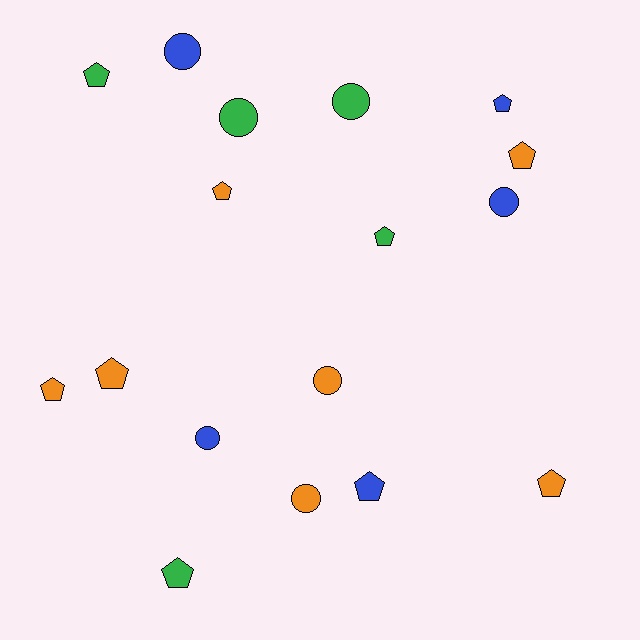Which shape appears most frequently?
Pentagon, with 10 objects.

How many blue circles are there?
There are 3 blue circles.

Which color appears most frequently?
Orange, with 7 objects.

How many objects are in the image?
There are 17 objects.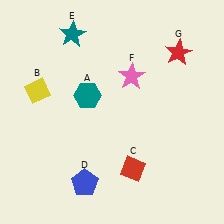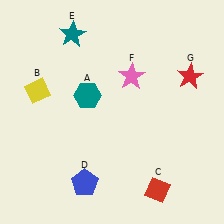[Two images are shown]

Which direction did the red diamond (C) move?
The red diamond (C) moved right.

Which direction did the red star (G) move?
The red star (G) moved down.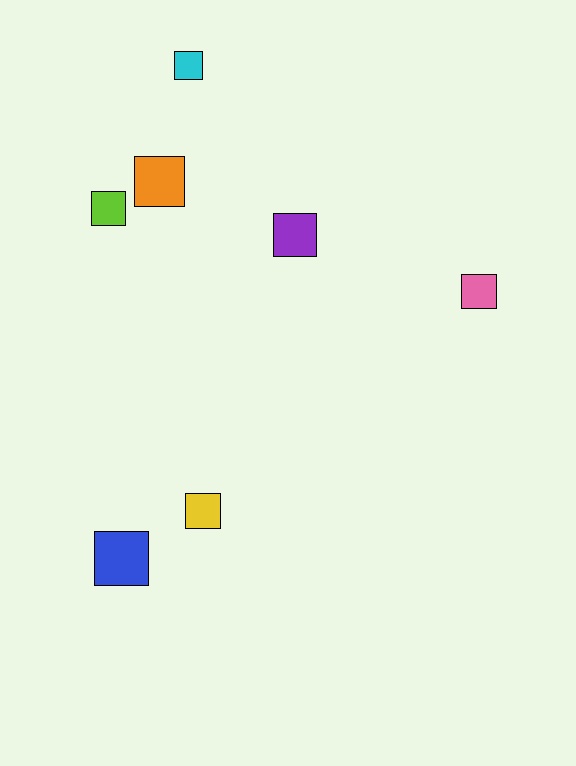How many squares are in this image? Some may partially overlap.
There are 7 squares.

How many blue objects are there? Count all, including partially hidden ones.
There is 1 blue object.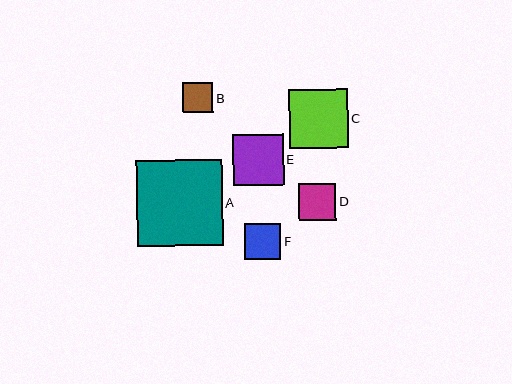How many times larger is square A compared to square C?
Square A is approximately 1.4 times the size of square C.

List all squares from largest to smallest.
From largest to smallest: A, C, E, D, F, B.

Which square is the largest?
Square A is the largest with a size of approximately 86 pixels.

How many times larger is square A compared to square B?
Square A is approximately 2.8 times the size of square B.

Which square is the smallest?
Square B is the smallest with a size of approximately 31 pixels.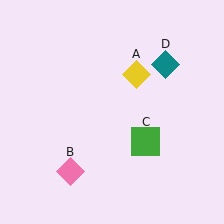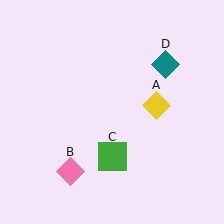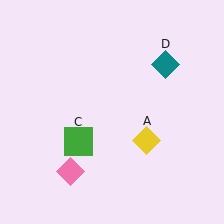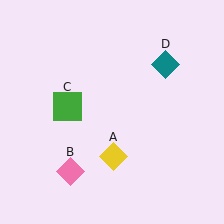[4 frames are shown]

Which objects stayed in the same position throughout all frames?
Pink diamond (object B) and teal diamond (object D) remained stationary.